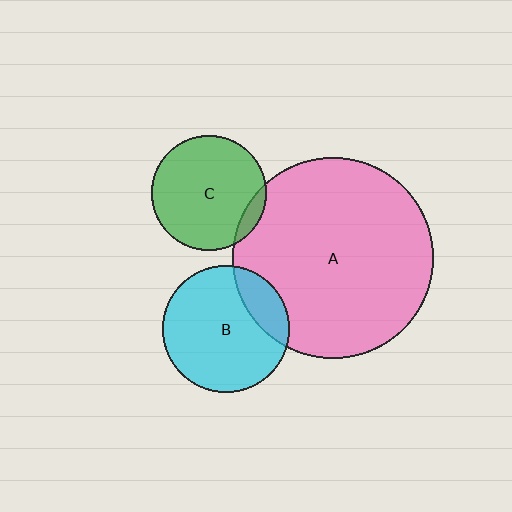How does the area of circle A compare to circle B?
Approximately 2.5 times.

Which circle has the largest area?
Circle A (pink).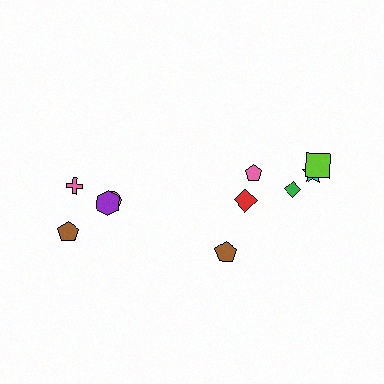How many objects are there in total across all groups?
There are 10 objects.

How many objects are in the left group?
There are 4 objects.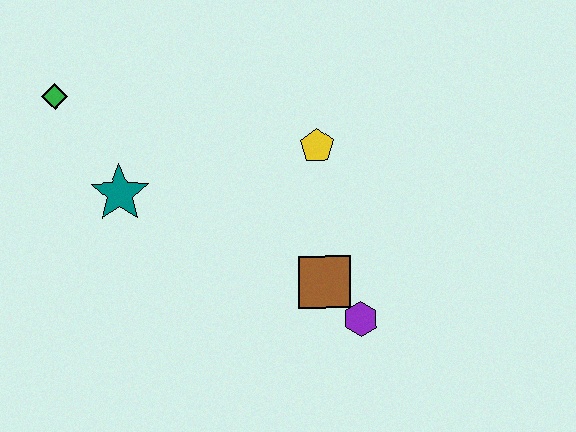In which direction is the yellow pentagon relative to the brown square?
The yellow pentagon is above the brown square.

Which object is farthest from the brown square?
The green diamond is farthest from the brown square.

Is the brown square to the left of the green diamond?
No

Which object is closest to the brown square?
The purple hexagon is closest to the brown square.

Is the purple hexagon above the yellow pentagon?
No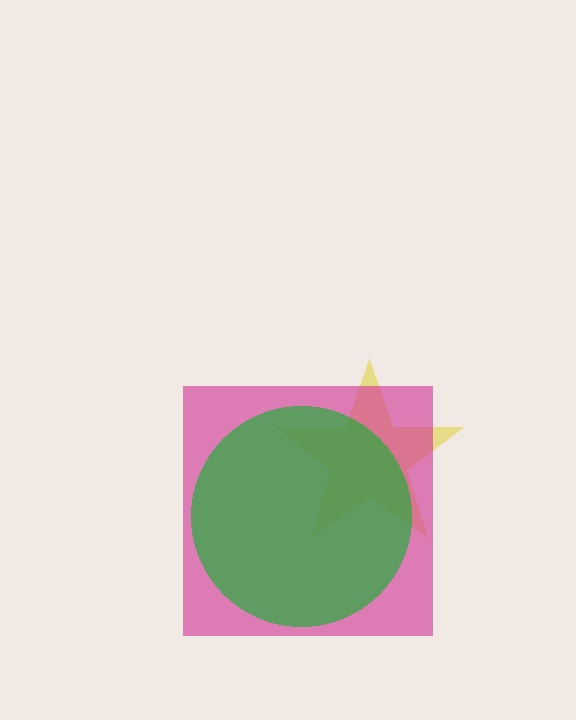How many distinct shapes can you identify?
There are 3 distinct shapes: a yellow star, a magenta square, a green circle.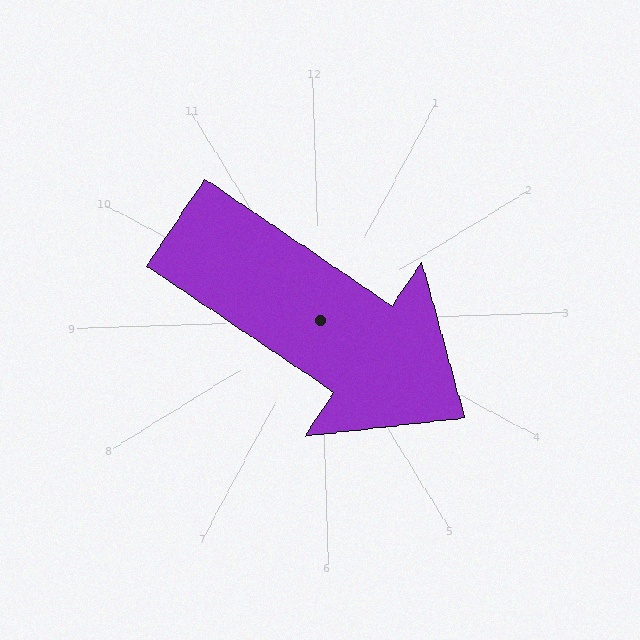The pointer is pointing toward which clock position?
Roughly 4 o'clock.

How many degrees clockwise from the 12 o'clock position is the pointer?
Approximately 126 degrees.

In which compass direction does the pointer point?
Southeast.